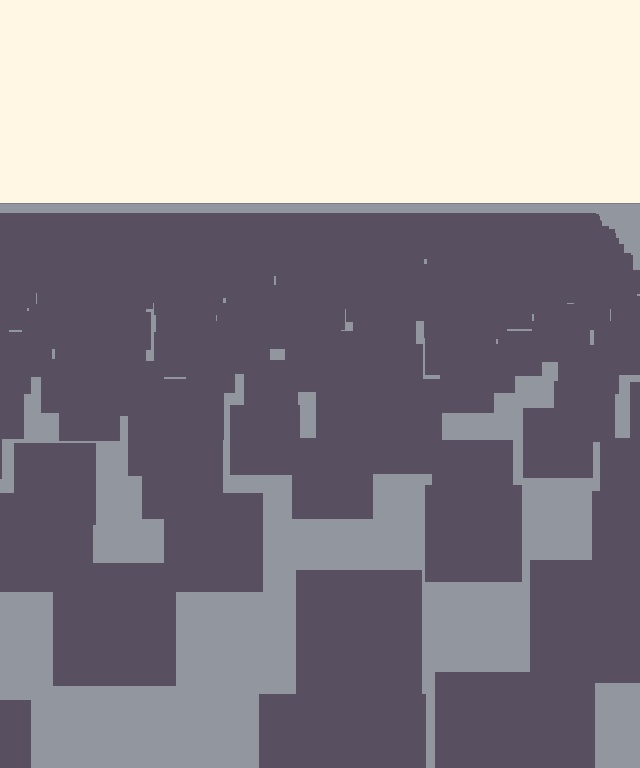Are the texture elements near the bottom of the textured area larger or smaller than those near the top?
Larger. Near the bottom, elements are closer to the viewer and appear at a bigger on-screen size.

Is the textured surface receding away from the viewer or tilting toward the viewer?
The surface is receding away from the viewer. Texture elements get smaller and denser toward the top.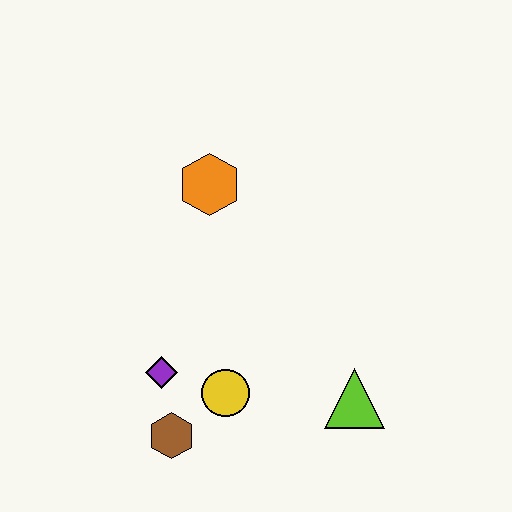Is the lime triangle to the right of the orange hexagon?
Yes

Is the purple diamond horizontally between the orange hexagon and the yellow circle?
No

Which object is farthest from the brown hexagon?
The orange hexagon is farthest from the brown hexagon.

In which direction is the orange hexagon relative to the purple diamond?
The orange hexagon is above the purple diamond.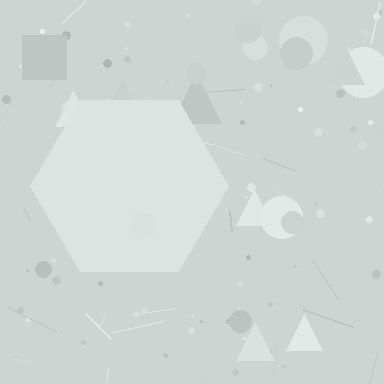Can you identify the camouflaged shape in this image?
The camouflaged shape is a hexagon.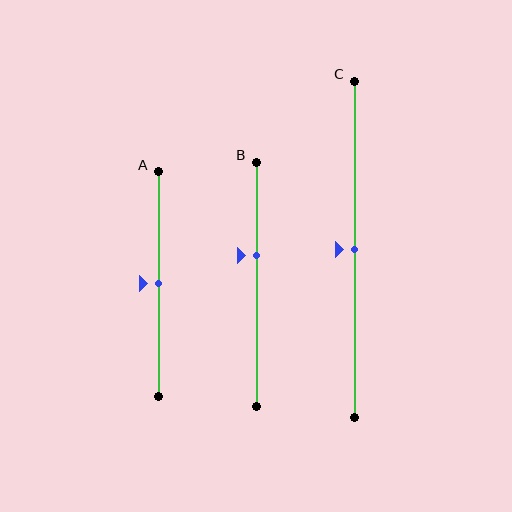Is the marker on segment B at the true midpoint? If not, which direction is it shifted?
No, the marker on segment B is shifted upward by about 12% of the segment length.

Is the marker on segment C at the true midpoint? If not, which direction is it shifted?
Yes, the marker on segment C is at the true midpoint.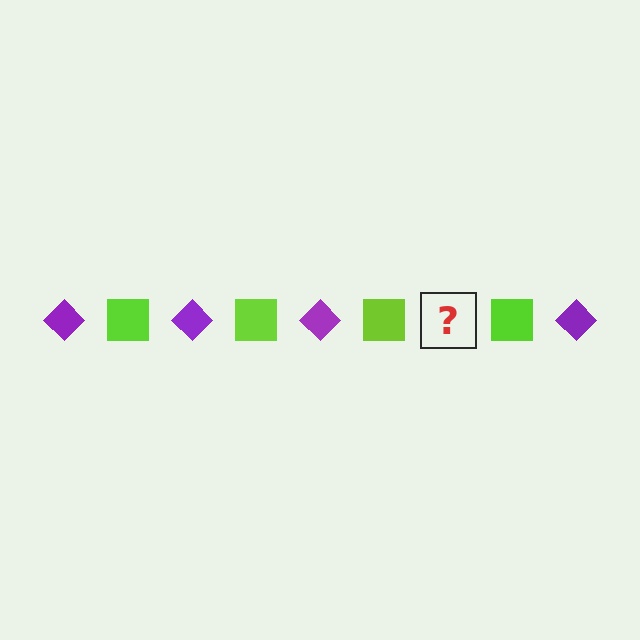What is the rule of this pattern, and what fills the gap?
The rule is that the pattern alternates between purple diamond and lime square. The gap should be filled with a purple diamond.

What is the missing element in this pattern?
The missing element is a purple diamond.